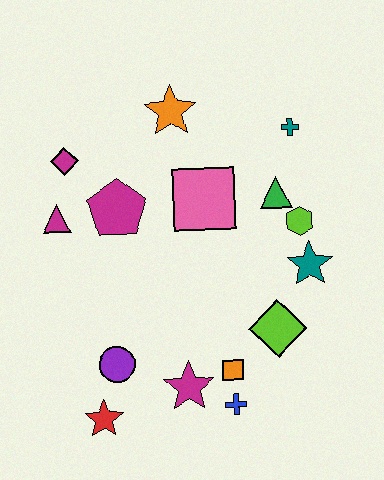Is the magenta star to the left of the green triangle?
Yes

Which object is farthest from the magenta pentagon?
The blue cross is farthest from the magenta pentagon.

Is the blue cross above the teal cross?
No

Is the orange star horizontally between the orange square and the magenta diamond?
Yes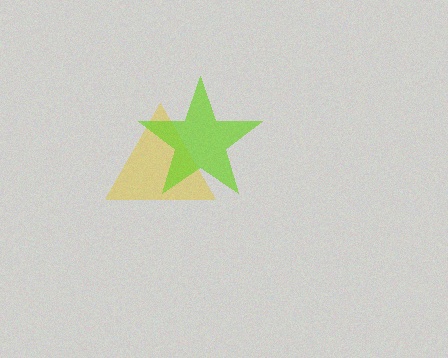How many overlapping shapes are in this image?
There are 2 overlapping shapes in the image.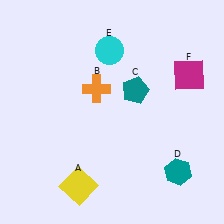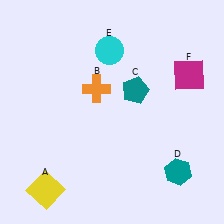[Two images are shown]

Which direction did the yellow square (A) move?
The yellow square (A) moved left.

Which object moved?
The yellow square (A) moved left.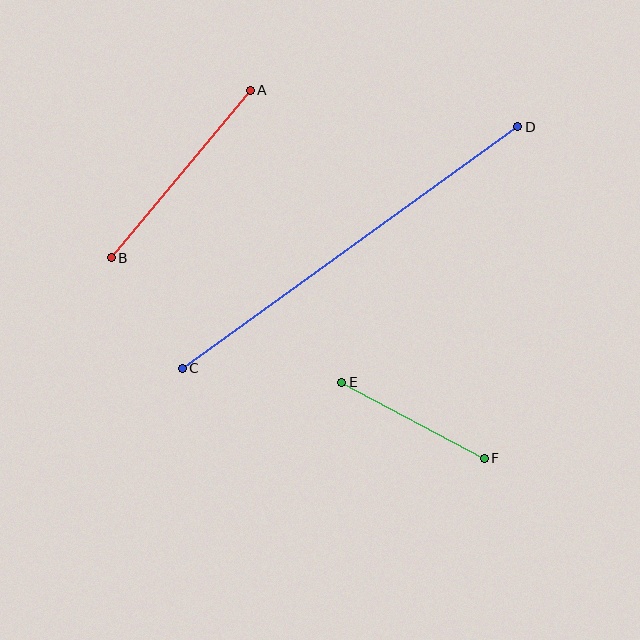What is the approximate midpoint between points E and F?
The midpoint is at approximately (413, 420) pixels.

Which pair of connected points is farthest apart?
Points C and D are farthest apart.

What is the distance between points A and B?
The distance is approximately 218 pixels.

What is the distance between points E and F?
The distance is approximately 162 pixels.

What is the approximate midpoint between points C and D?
The midpoint is at approximately (350, 248) pixels.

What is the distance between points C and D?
The distance is approximately 414 pixels.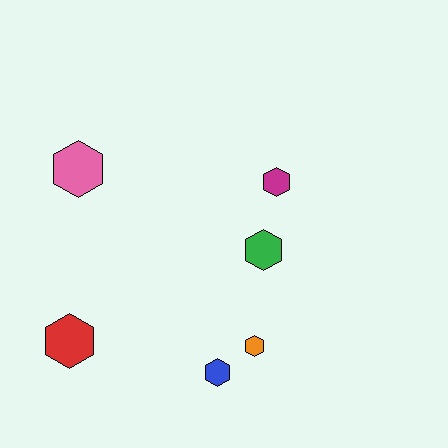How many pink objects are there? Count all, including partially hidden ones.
There is 1 pink object.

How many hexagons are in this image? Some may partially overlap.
There are 6 hexagons.